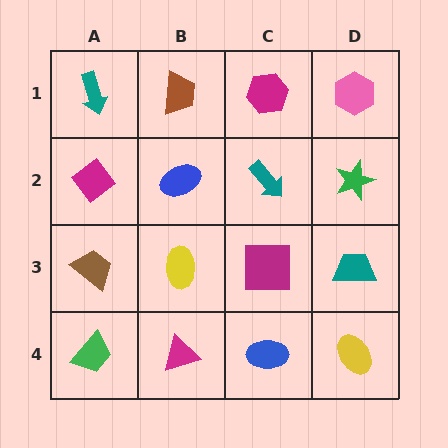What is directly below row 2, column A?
A brown trapezoid.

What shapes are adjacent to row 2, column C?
A magenta hexagon (row 1, column C), a magenta square (row 3, column C), a blue ellipse (row 2, column B), a green star (row 2, column D).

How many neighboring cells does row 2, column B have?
4.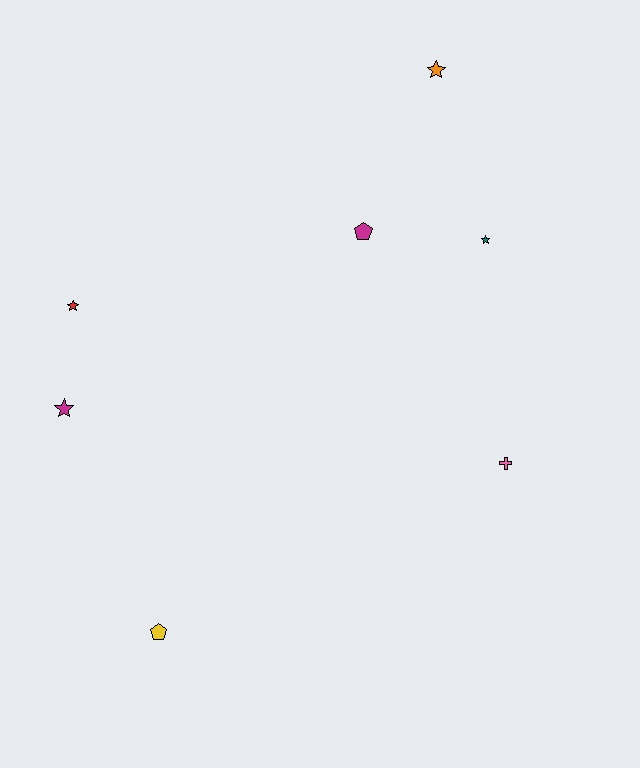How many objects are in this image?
There are 7 objects.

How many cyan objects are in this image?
There are no cyan objects.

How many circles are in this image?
There are no circles.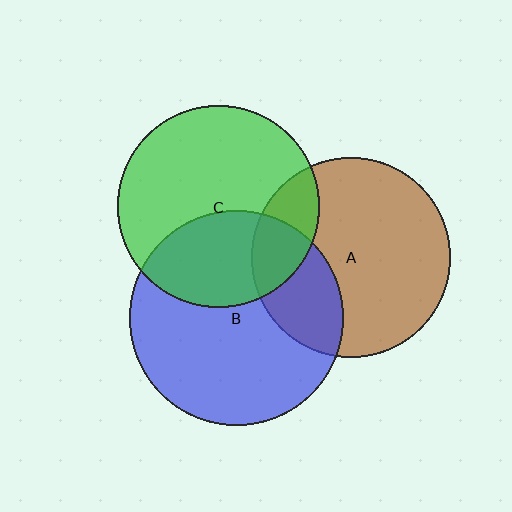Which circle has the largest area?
Circle B (blue).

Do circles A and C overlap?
Yes.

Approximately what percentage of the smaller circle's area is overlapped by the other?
Approximately 20%.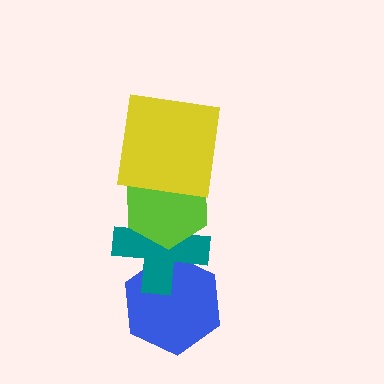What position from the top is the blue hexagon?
The blue hexagon is 4th from the top.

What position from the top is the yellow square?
The yellow square is 1st from the top.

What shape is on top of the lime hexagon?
The yellow square is on top of the lime hexagon.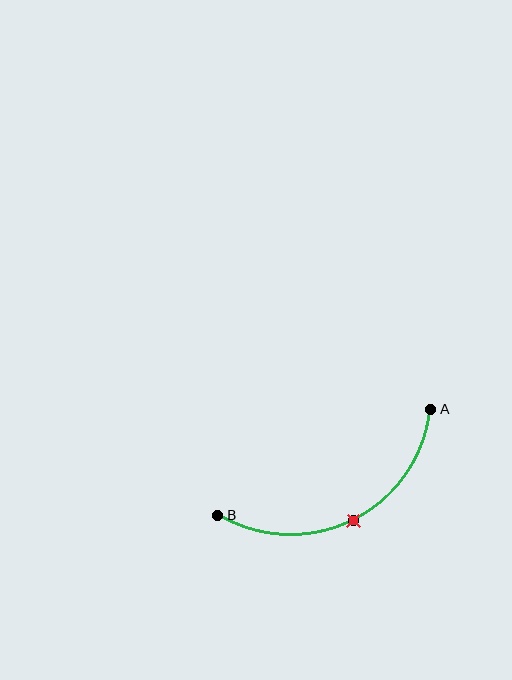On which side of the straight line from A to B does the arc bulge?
The arc bulges below the straight line connecting A and B.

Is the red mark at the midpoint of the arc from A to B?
Yes. The red mark lies on the arc at equal arc-length from both A and B — it is the arc midpoint.